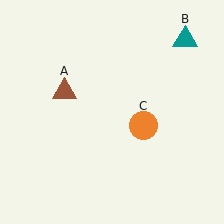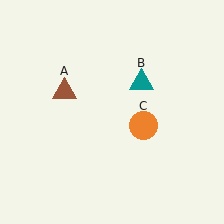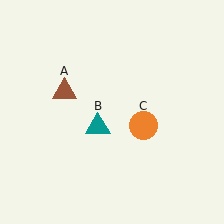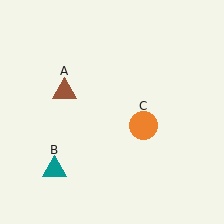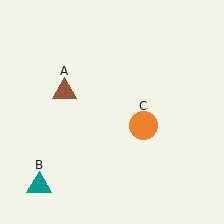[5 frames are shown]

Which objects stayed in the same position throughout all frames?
Brown triangle (object A) and orange circle (object C) remained stationary.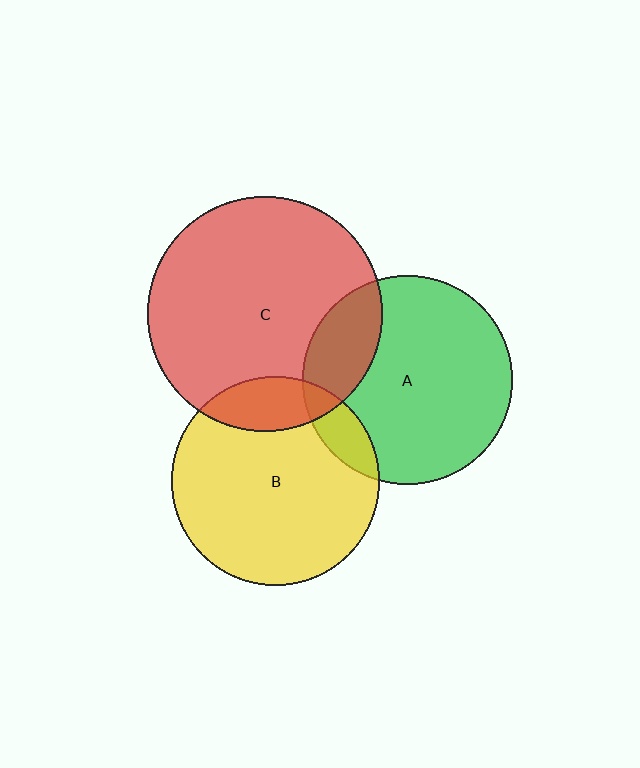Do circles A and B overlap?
Yes.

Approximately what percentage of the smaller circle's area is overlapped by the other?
Approximately 10%.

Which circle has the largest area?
Circle C (red).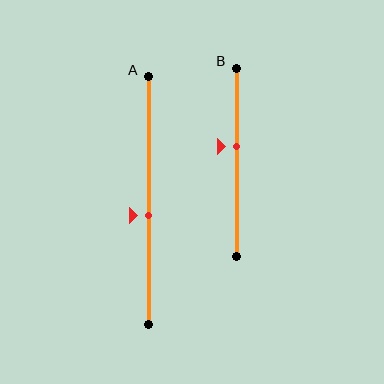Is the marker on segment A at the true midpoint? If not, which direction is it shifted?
No, the marker on segment A is shifted downward by about 6% of the segment length.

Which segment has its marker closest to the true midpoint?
Segment A has its marker closest to the true midpoint.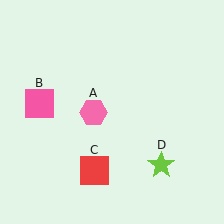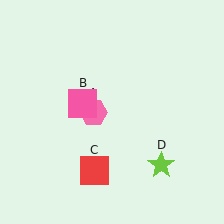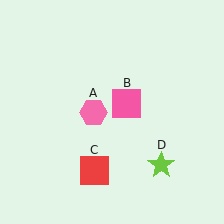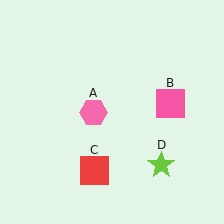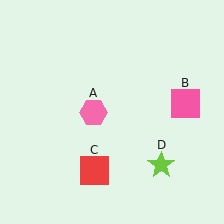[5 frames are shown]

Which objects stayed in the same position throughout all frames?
Pink hexagon (object A) and red square (object C) and lime star (object D) remained stationary.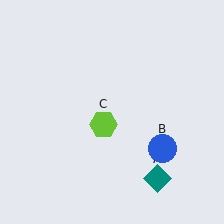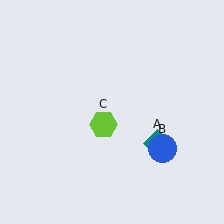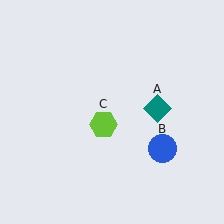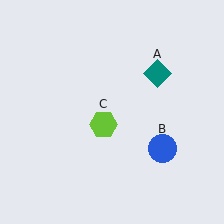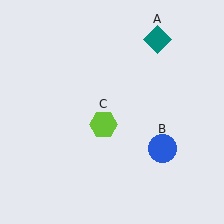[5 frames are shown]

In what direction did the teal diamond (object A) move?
The teal diamond (object A) moved up.